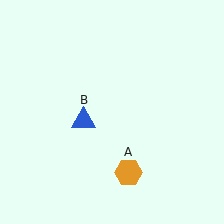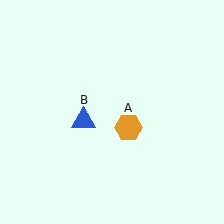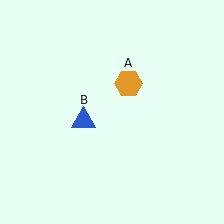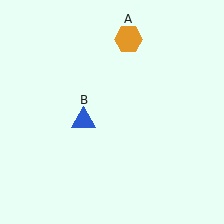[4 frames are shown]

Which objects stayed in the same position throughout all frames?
Blue triangle (object B) remained stationary.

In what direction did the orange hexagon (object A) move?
The orange hexagon (object A) moved up.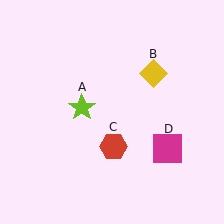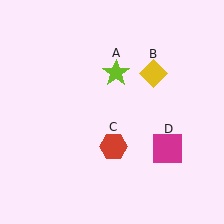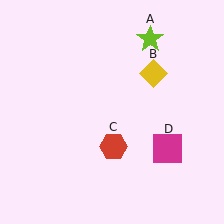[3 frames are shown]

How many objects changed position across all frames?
1 object changed position: lime star (object A).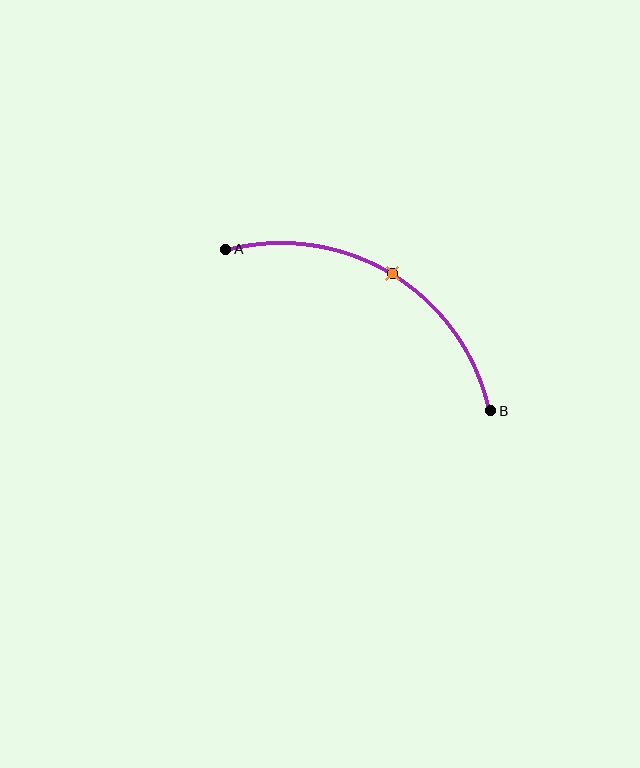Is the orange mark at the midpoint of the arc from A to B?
Yes. The orange mark lies on the arc at equal arc-length from both A and B — it is the arc midpoint.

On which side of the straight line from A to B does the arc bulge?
The arc bulges above the straight line connecting A and B.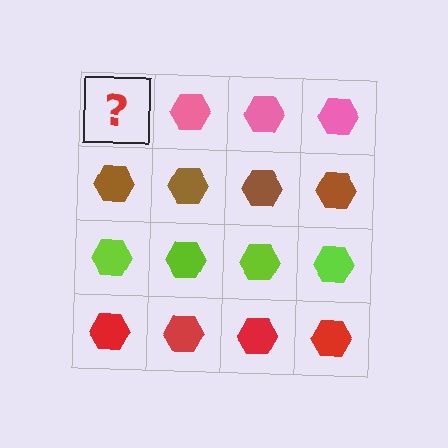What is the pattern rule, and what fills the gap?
The rule is that each row has a consistent color. The gap should be filled with a pink hexagon.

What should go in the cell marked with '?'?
The missing cell should contain a pink hexagon.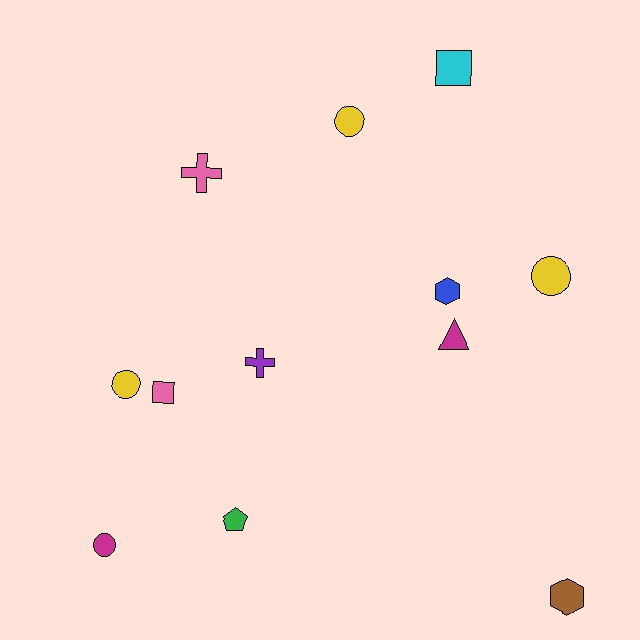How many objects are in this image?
There are 12 objects.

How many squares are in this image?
There are 2 squares.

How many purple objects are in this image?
There is 1 purple object.